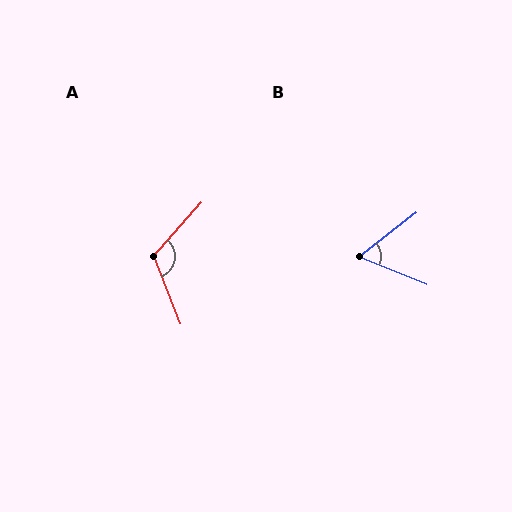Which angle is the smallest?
B, at approximately 60 degrees.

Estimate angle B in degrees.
Approximately 60 degrees.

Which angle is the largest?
A, at approximately 117 degrees.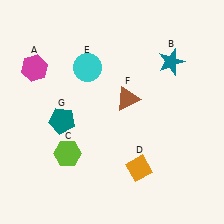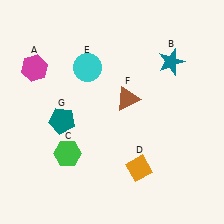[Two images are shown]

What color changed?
The hexagon (C) changed from lime in Image 1 to green in Image 2.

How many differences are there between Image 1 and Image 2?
There is 1 difference between the two images.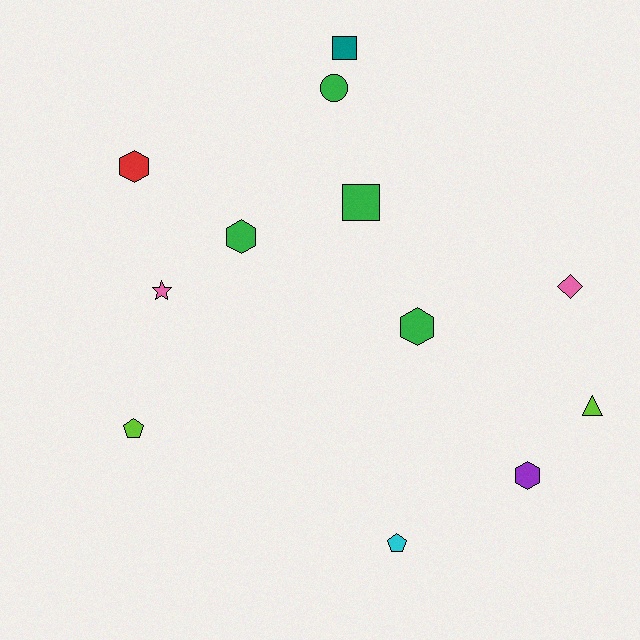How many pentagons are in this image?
There are 2 pentagons.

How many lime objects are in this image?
There are 2 lime objects.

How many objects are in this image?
There are 12 objects.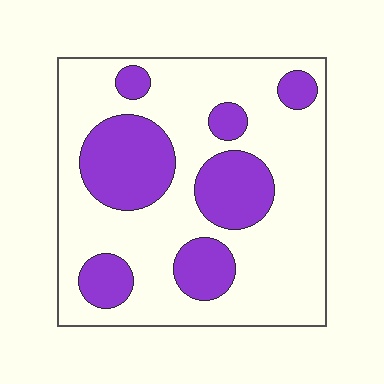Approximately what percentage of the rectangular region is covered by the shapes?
Approximately 30%.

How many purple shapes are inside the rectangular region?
7.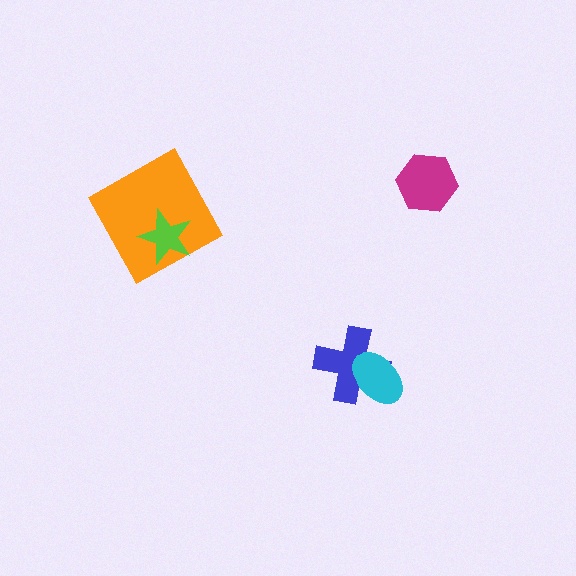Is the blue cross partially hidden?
Yes, it is partially covered by another shape.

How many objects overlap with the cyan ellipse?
1 object overlaps with the cyan ellipse.